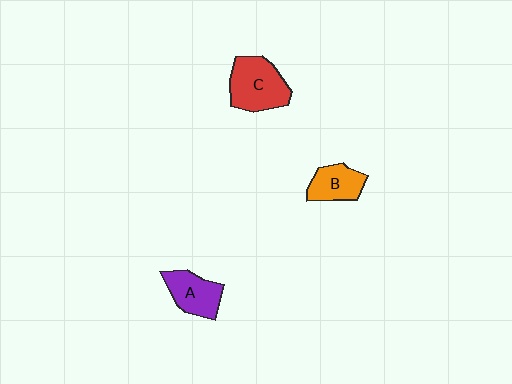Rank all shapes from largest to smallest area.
From largest to smallest: C (red), A (purple), B (orange).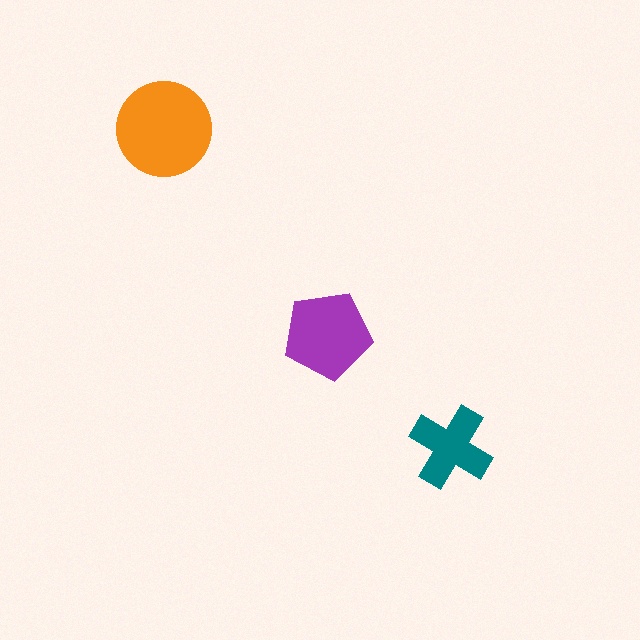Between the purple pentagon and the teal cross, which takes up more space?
The purple pentagon.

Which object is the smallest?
The teal cross.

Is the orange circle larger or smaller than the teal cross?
Larger.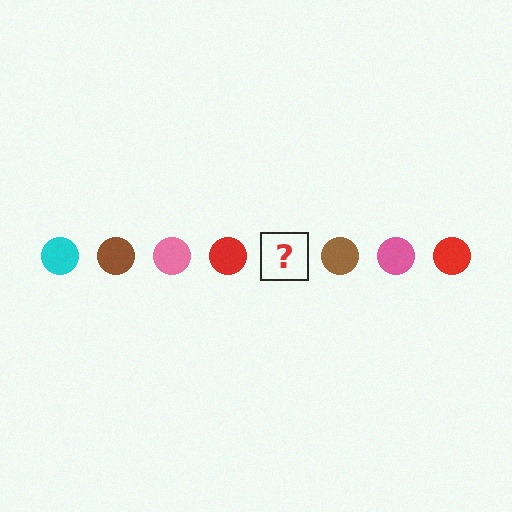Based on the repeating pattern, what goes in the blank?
The blank should be a cyan circle.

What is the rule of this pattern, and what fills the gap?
The rule is that the pattern cycles through cyan, brown, pink, red circles. The gap should be filled with a cyan circle.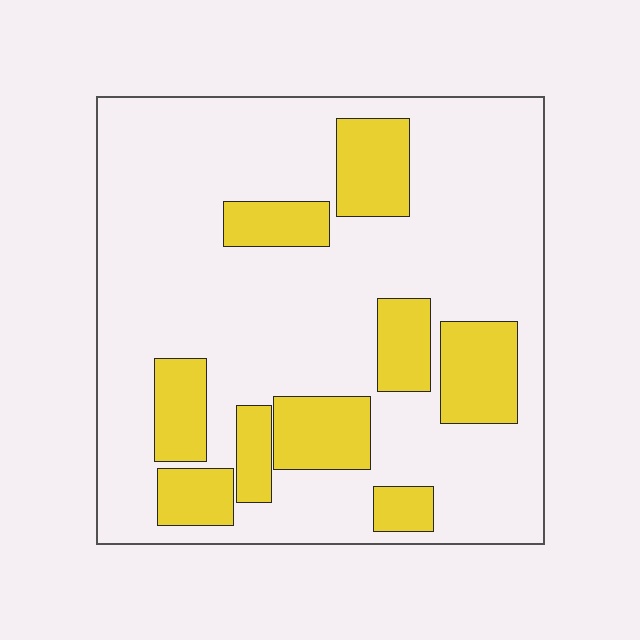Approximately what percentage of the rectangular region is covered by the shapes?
Approximately 25%.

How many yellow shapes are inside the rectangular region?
9.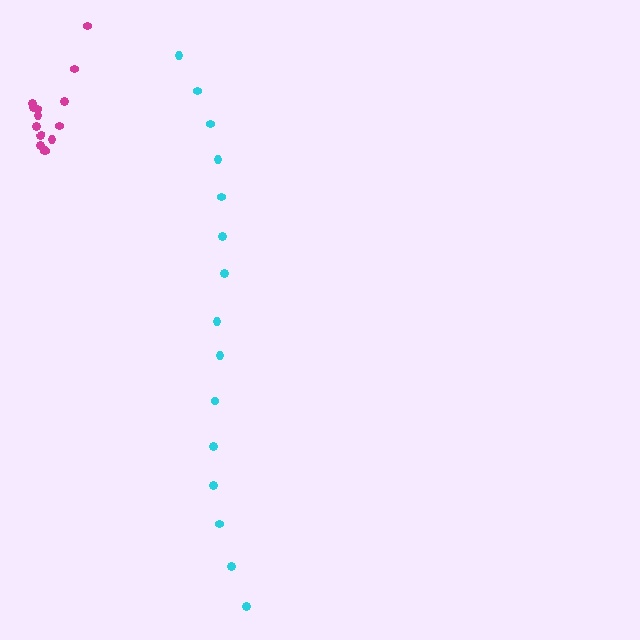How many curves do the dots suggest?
There are 2 distinct paths.